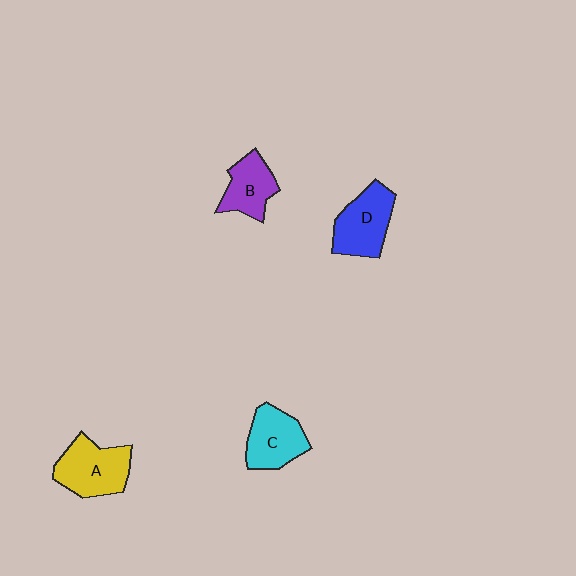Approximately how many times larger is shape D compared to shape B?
Approximately 1.3 times.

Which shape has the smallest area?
Shape B (purple).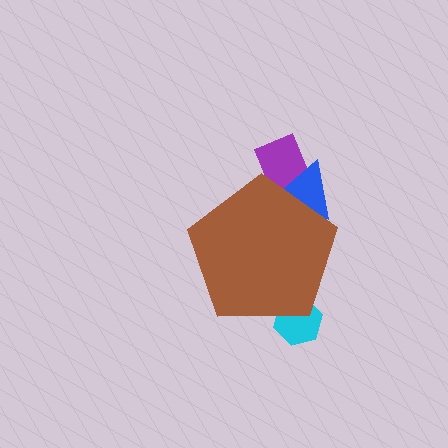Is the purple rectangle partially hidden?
Yes, the purple rectangle is partially hidden behind the brown pentagon.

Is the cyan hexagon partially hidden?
Yes, the cyan hexagon is partially hidden behind the brown pentagon.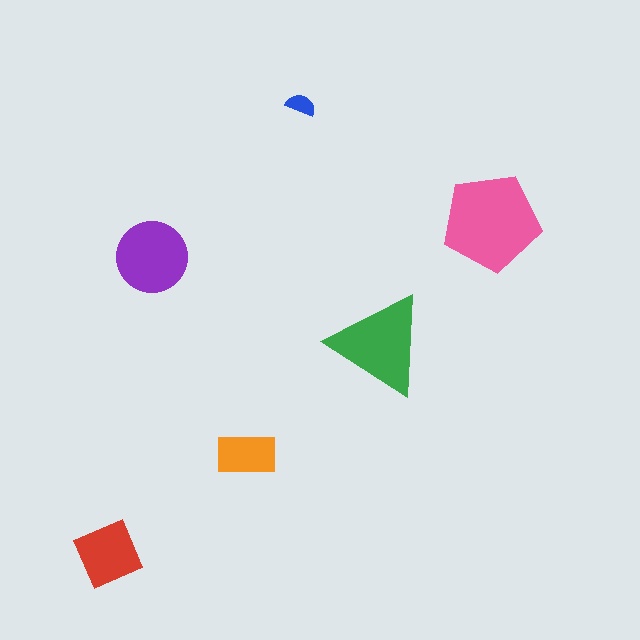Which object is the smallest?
The blue semicircle.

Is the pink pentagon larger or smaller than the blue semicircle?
Larger.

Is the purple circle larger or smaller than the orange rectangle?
Larger.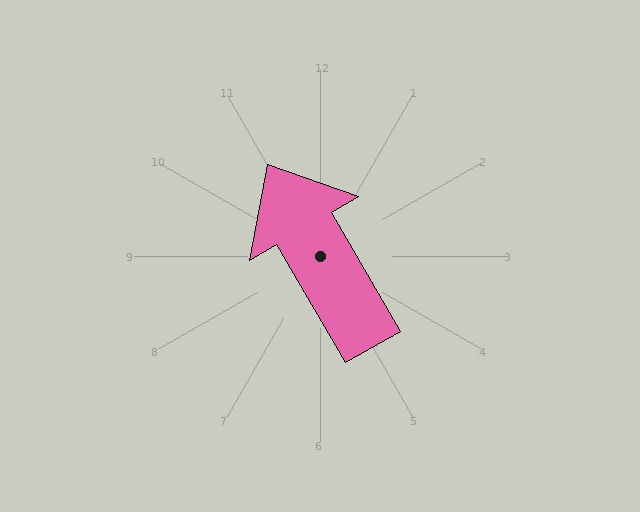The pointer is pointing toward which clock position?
Roughly 11 o'clock.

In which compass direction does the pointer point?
Northwest.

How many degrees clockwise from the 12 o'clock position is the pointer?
Approximately 330 degrees.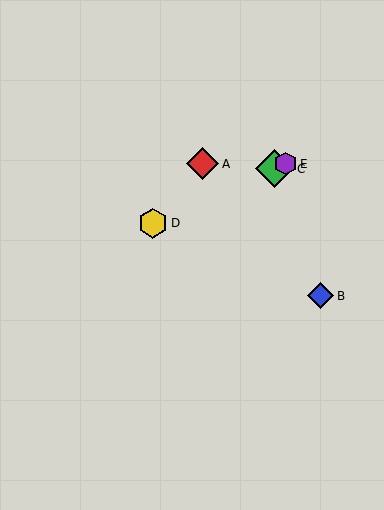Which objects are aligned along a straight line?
Objects C, D, E are aligned along a straight line.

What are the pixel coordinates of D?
Object D is at (153, 223).